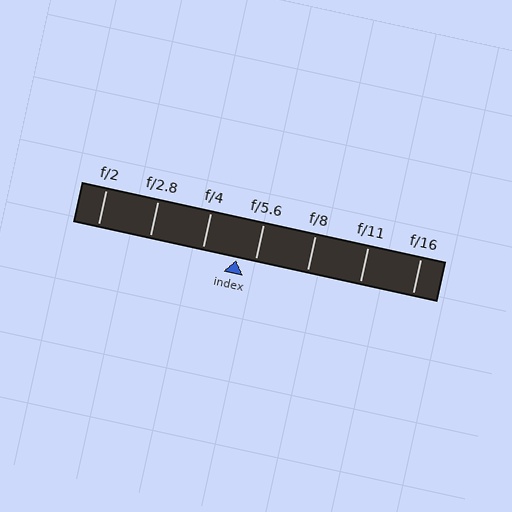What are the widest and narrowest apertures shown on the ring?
The widest aperture shown is f/2 and the narrowest is f/16.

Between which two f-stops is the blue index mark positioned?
The index mark is between f/4 and f/5.6.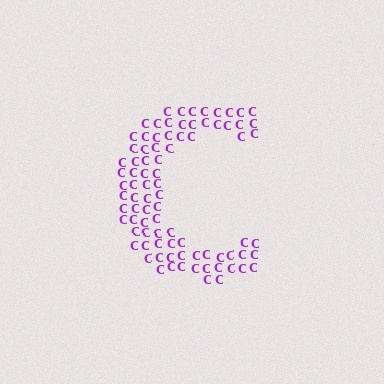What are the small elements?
The small elements are letter C's.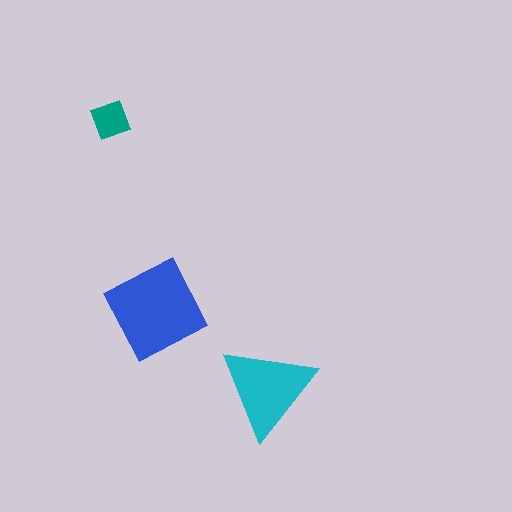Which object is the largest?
The blue square.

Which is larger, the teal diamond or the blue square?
The blue square.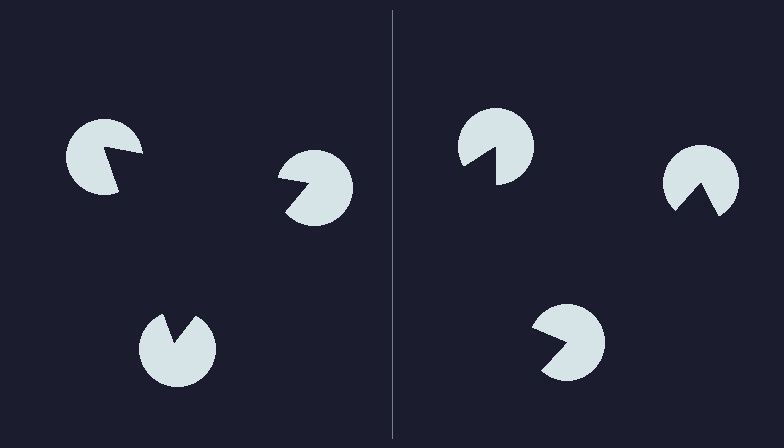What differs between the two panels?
The pac-man discs are positioned identically on both sides; only the wedge orientations differ. On the left they align to a triangle; on the right they are misaligned.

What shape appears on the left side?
An illusory triangle.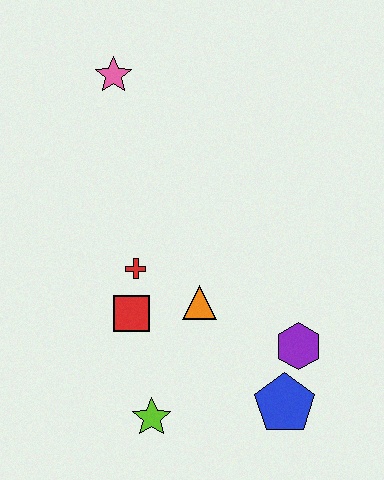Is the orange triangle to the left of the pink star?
No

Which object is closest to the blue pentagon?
The purple hexagon is closest to the blue pentagon.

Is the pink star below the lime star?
No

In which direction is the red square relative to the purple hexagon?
The red square is to the left of the purple hexagon.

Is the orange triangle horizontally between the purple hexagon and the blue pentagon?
No